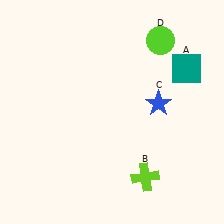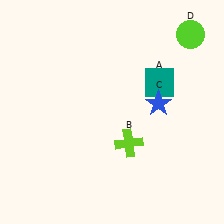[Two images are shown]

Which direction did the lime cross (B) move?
The lime cross (B) moved up.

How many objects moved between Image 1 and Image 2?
3 objects moved between the two images.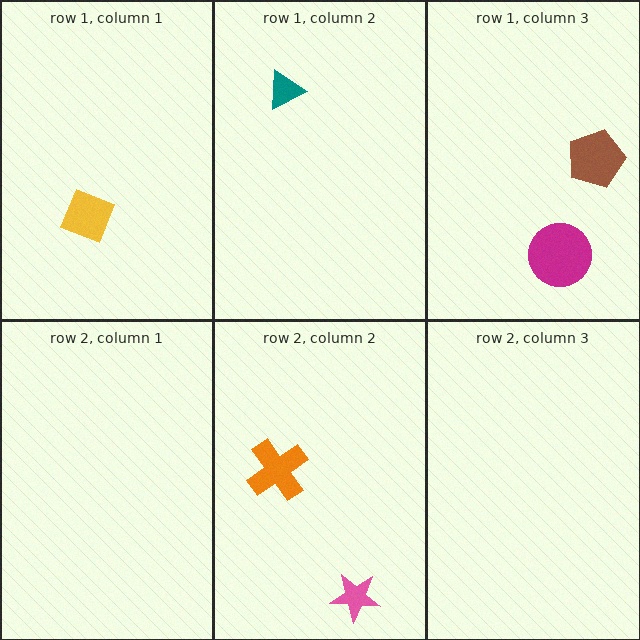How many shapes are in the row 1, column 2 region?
1.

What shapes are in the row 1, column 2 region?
The teal triangle.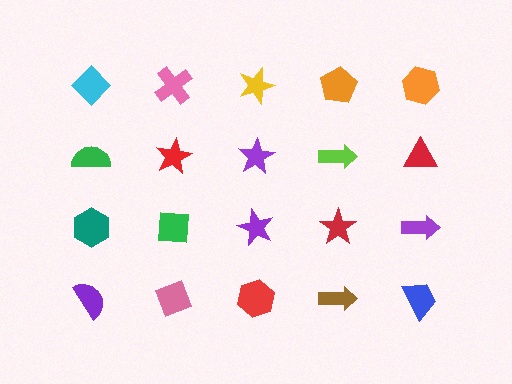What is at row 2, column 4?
A lime arrow.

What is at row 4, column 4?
A brown arrow.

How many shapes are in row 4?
5 shapes.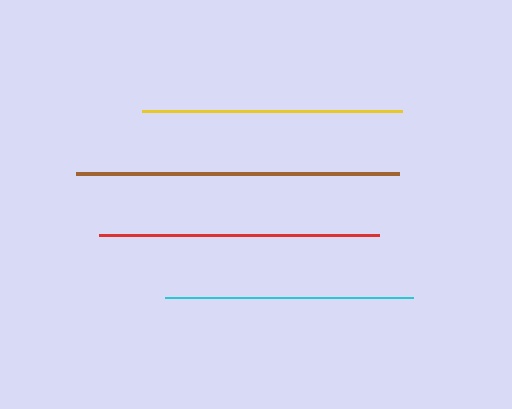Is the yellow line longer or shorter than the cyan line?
The yellow line is longer than the cyan line.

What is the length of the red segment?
The red segment is approximately 280 pixels long.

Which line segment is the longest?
The brown line is the longest at approximately 323 pixels.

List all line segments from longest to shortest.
From longest to shortest: brown, red, yellow, cyan.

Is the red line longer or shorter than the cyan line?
The red line is longer than the cyan line.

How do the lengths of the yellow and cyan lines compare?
The yellow and cyan lines are approximately the same length.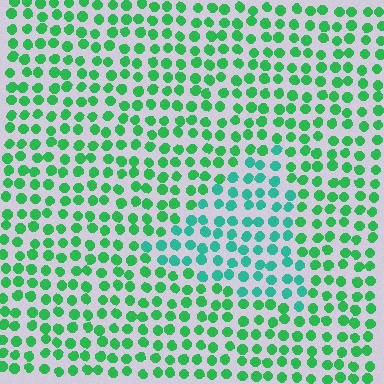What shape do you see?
I see a triangle.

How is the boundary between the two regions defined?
The boundary is defined purely by a slight shift in hue (about 31 degrees). Spacing, size, and orientation are identical on both sides.